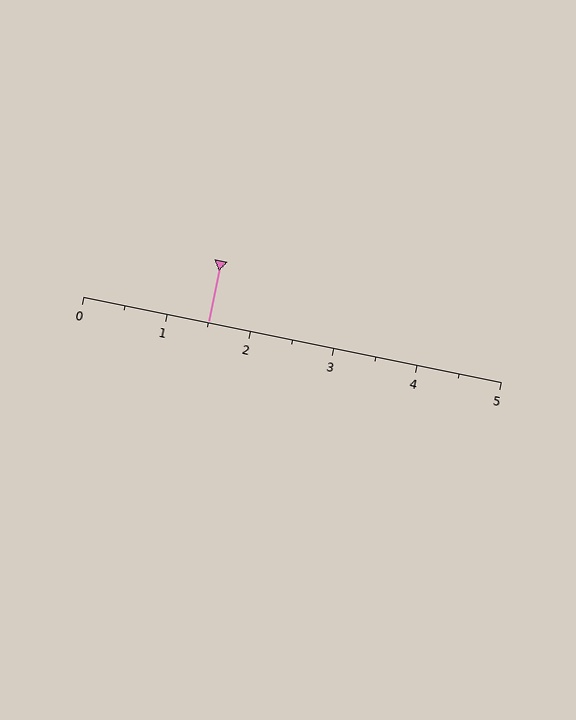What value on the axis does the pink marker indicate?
The marker indicates approximately 1.5.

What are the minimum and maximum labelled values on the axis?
The axis runs from 0 to 5.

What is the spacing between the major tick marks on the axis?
The major ticks are spaced 1 apart.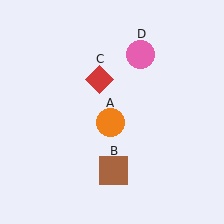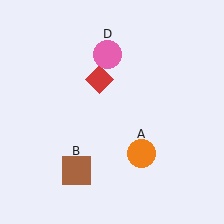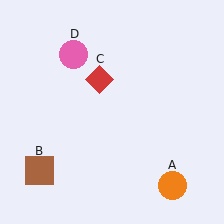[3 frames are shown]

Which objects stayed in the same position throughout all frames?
Red diamond (object C) remained stationary.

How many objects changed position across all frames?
3 objects changed position: orange circle (object A), brown square (object B), pink circle (object D).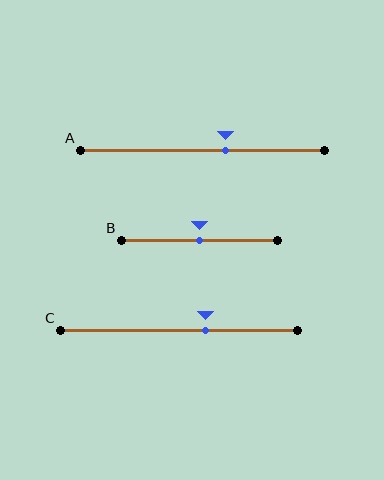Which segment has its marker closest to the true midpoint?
Segment B has its marker closest to the true midpoint.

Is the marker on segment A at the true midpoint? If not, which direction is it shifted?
No, the marker on segment A is shifted to the right by about 10% of the segment length.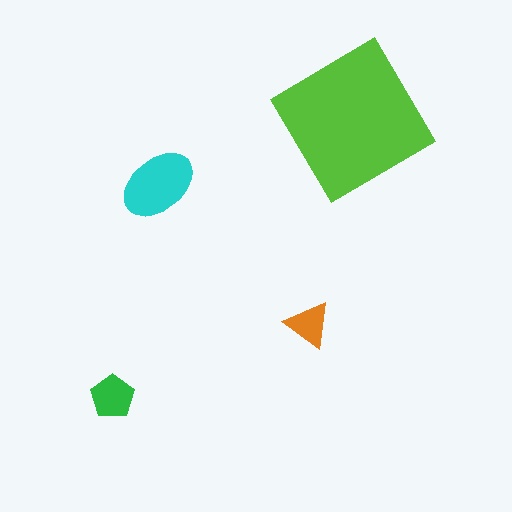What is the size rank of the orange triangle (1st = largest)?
4th.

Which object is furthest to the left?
The green pentagon is leftmost.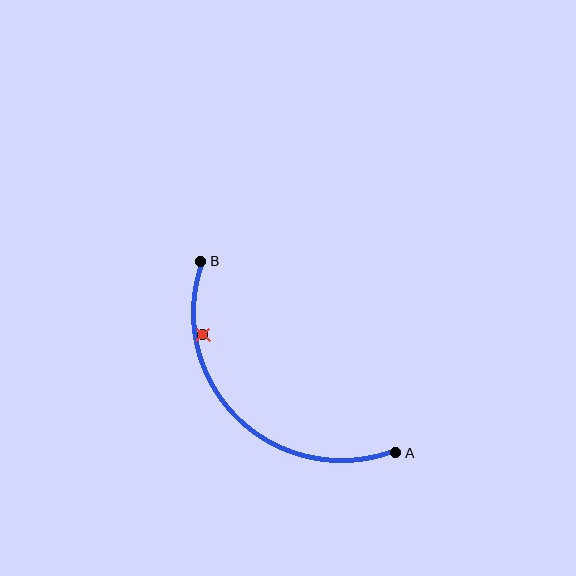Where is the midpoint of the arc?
The arc midpoint is the point on the curve farthest from the straight line joining A and B. It sits below and to the left of that line.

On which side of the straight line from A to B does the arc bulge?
The arc bulges below and to the left of the straight line connecting A and B.